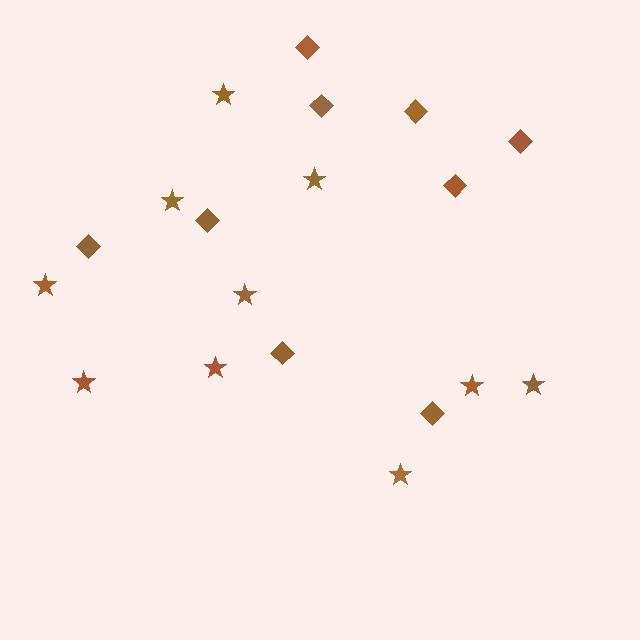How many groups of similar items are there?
There are 2 groups: one group of stars (10) and one group of diamonds (9).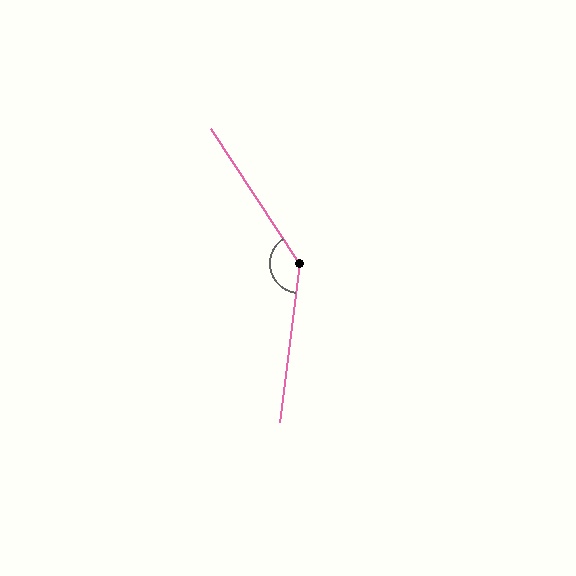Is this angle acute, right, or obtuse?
It is obtuse.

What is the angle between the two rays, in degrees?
Approximately 140 degrees.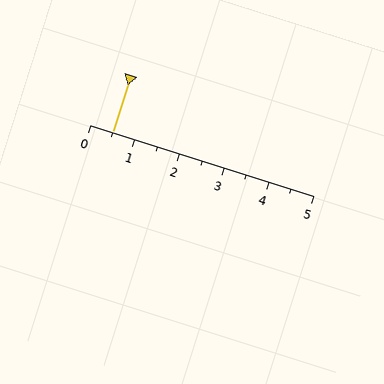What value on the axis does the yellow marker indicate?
The marker indicates approximately 0.5.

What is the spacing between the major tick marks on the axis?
The major ticks are spaced 1 apart.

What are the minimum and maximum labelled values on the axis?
The axis runs from 0 to 5.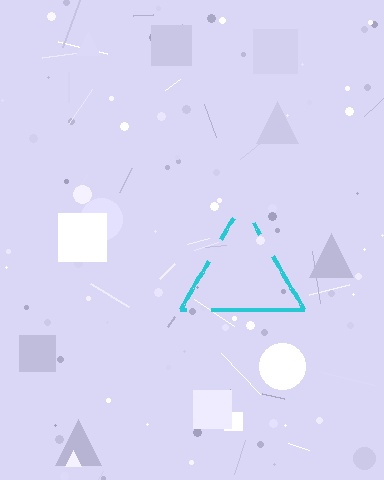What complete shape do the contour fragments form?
The contour fragments form a triangle.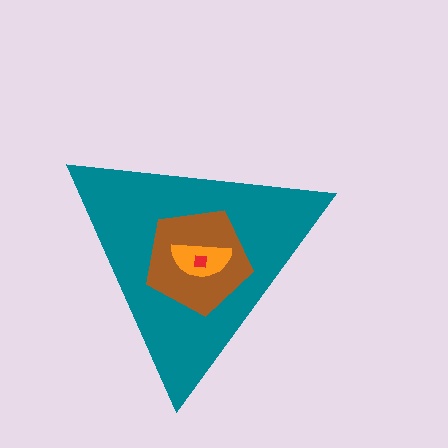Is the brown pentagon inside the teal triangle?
Yes.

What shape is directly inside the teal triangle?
The brown pentagon.